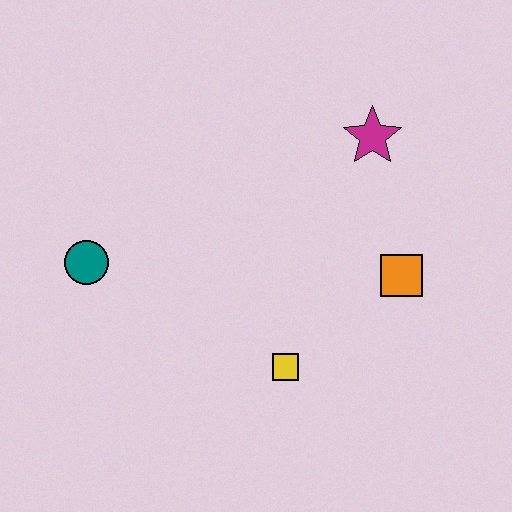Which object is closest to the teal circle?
The yellow square is closest to the teal circle.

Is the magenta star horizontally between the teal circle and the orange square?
Yes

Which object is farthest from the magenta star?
The teal circle is farthest from the magenta star.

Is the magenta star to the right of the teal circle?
Yes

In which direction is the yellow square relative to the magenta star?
The yellow square is below the magenta star.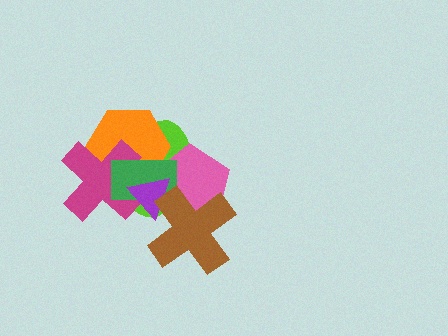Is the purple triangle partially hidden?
Yes, it is partially covered by another shape.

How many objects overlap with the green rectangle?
6 objects overlap with the green rectangle.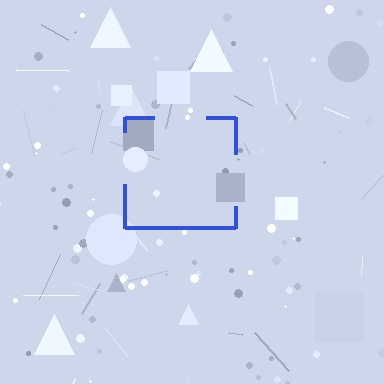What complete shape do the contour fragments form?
The contour fragments form a square.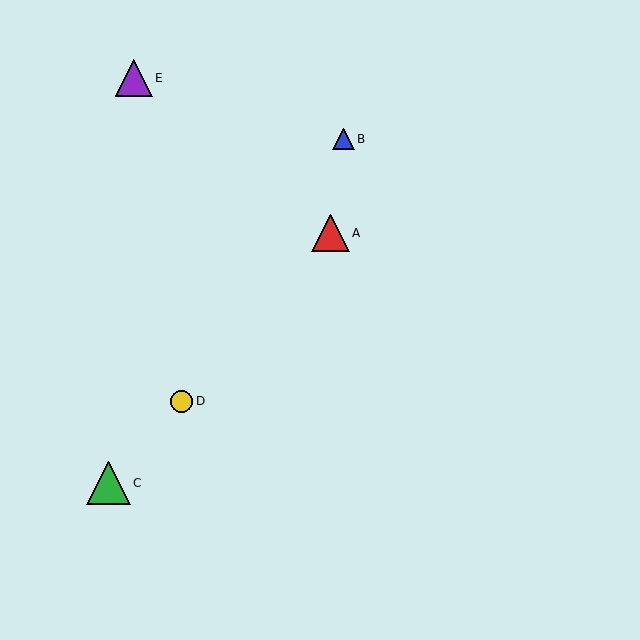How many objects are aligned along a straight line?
3 objects (A, C, D) are aligned along a straight line.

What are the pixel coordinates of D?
Object D is at (181, 401).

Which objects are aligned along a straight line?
Objects A, C, D are aligned along a straight line.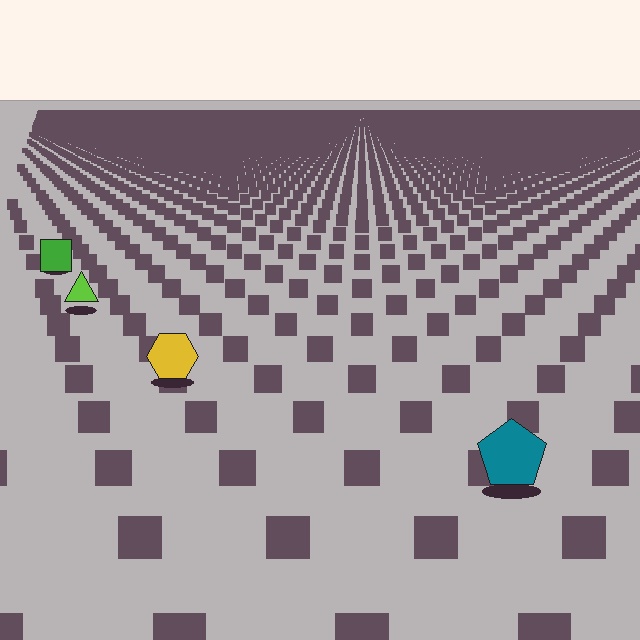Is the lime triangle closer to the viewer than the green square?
Yes. The lime triangle is closer — you can tell from the texture gradient: the ground texture is coarser near it.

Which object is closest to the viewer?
The teal pentagon is closest. The texture marks near it are larger and more spread out.